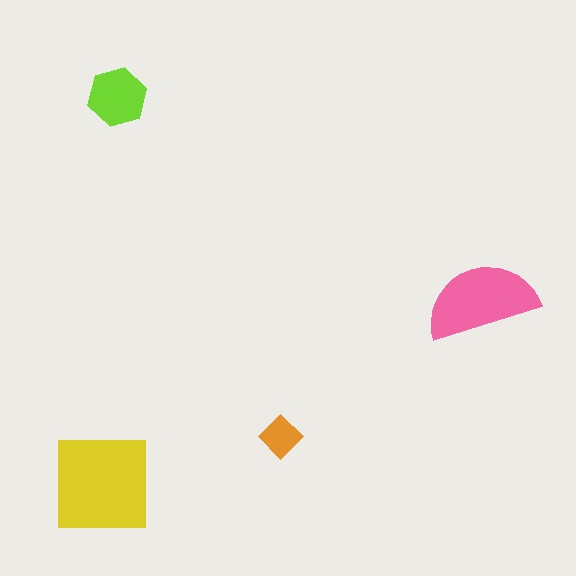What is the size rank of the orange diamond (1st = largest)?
4th.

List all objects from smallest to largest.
The orange diamond, the lime hexagon, the pink semicircle, the yellow square.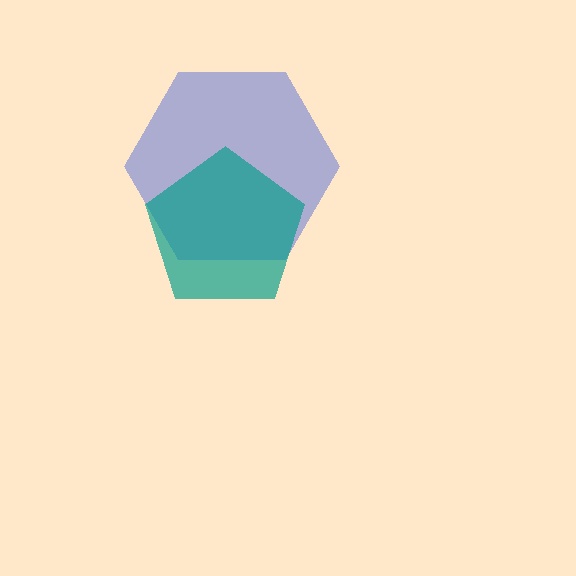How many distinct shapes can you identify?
There are 2 distinct shapes: a blue hexagon, a teal pentagon.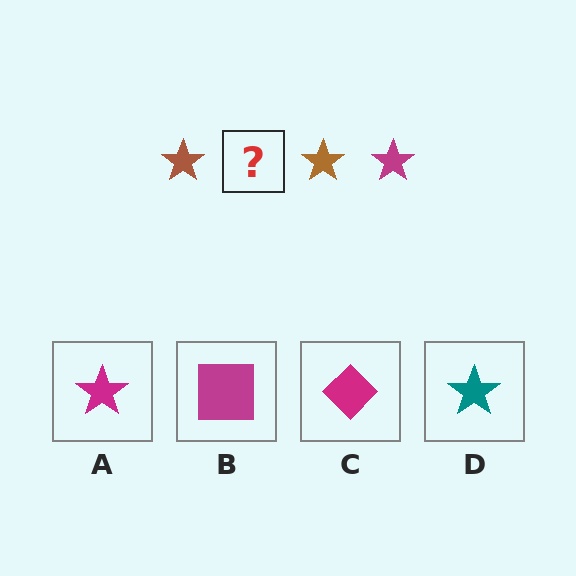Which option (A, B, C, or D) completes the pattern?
A.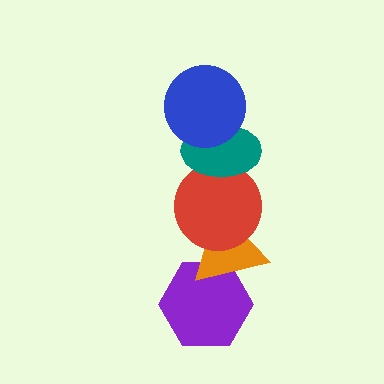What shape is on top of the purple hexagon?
The orange triangle is on top of the purple hexagon.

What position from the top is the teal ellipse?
The teal ellipse is 2nd from the top.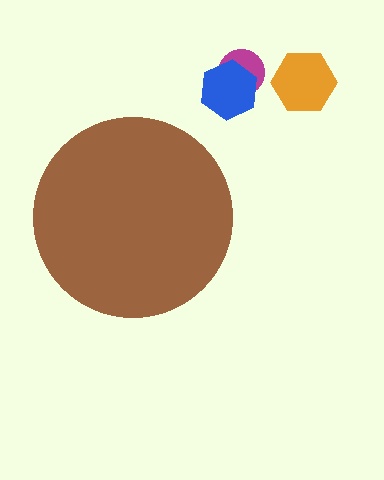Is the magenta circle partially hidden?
No, the magenta circle is fully visible.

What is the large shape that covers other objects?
A brown circle.